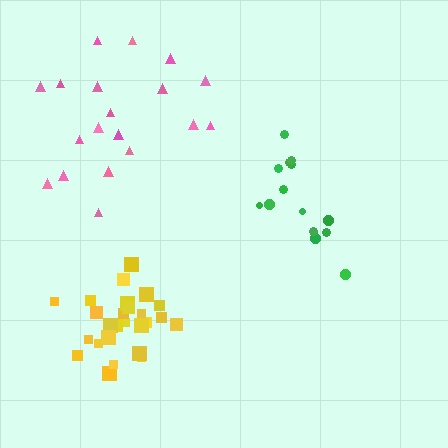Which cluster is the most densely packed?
Yellow.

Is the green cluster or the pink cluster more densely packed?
Green.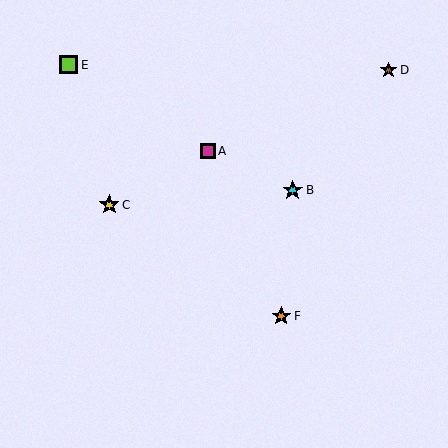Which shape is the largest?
The yellow star (labeled C) is the largest.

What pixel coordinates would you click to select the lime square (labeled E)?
Click at (69, 65) to select the lime square E.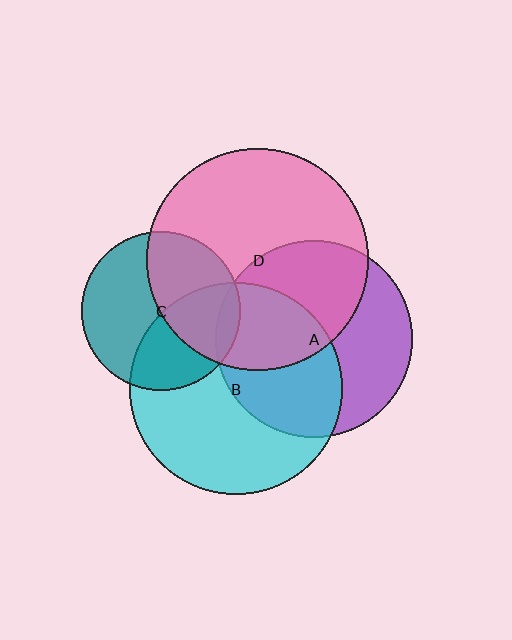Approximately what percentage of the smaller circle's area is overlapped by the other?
Approximately 30%.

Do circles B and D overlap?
Yes.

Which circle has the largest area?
Circle D (pink).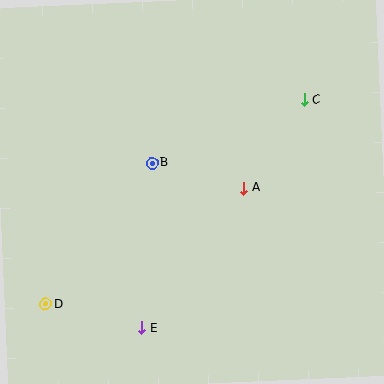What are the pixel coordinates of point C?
Point C is at (304, 100).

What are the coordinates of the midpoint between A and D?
The midpoint between A and D is at (145, 246).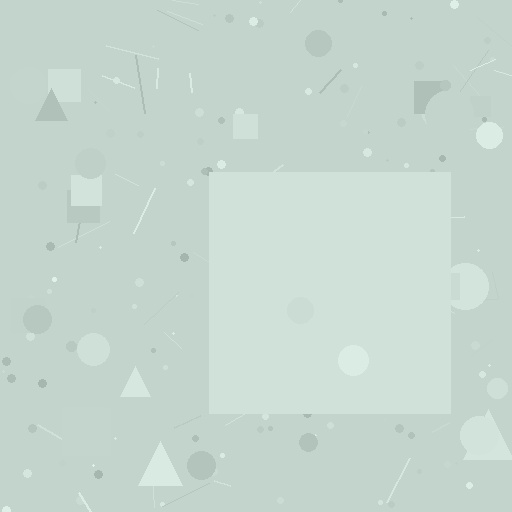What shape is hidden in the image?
A square is hidden in the image.